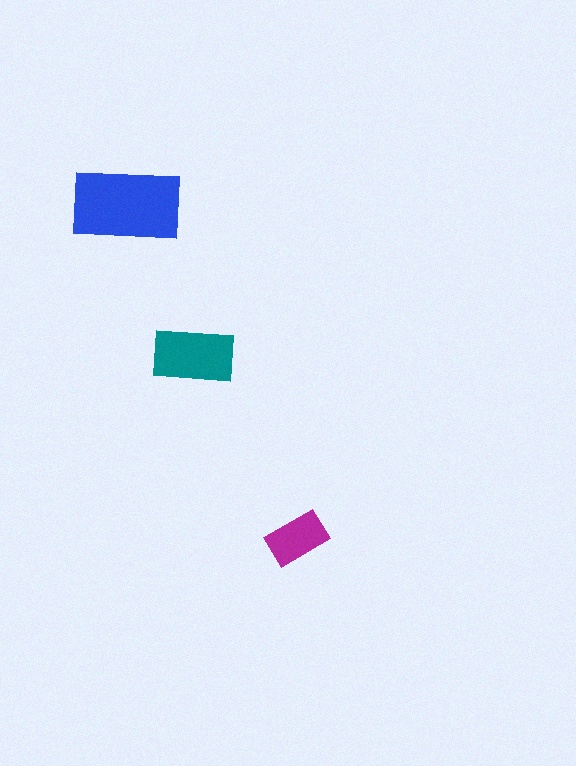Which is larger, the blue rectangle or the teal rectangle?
The blue one.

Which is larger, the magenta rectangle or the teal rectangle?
The teal one.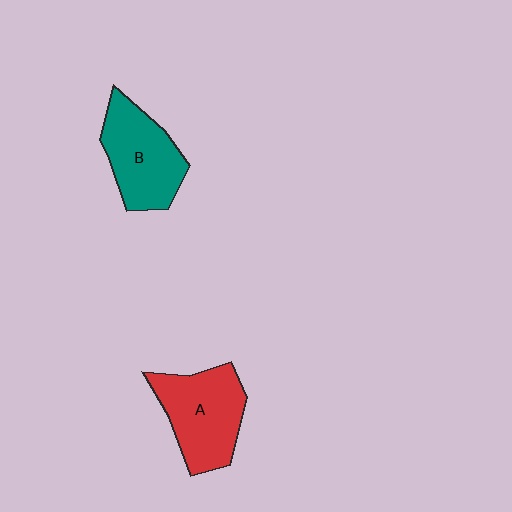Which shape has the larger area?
Shape A (red).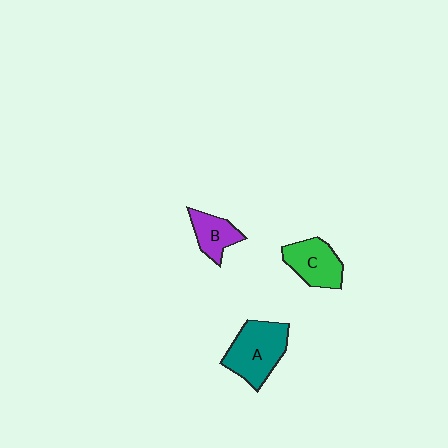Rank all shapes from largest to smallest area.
From largest to smallest: A (teal), C (green), B (purple).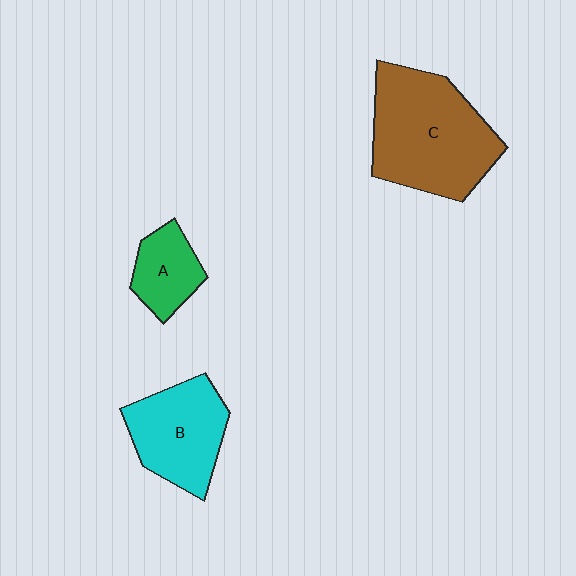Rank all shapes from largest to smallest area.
From largest to smallest: C (brown), B (cyan), A (green).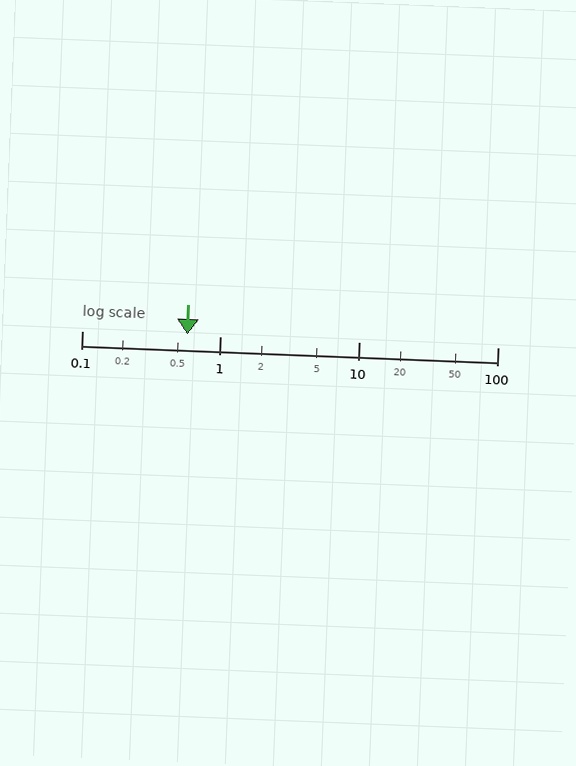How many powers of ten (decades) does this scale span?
The scale spans 3 decades, from 0.1 to 100.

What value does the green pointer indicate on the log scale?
The pointer indicates approximately 0.58.